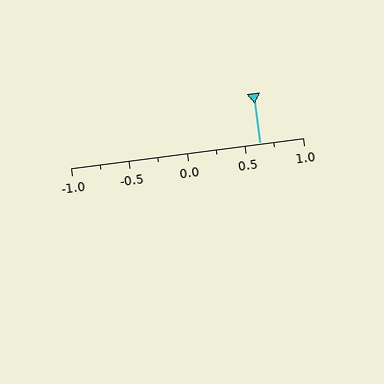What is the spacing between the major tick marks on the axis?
The major ticks are spaced 0.5 apart.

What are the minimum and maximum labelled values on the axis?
The axis runs from -1.0 to 1.0.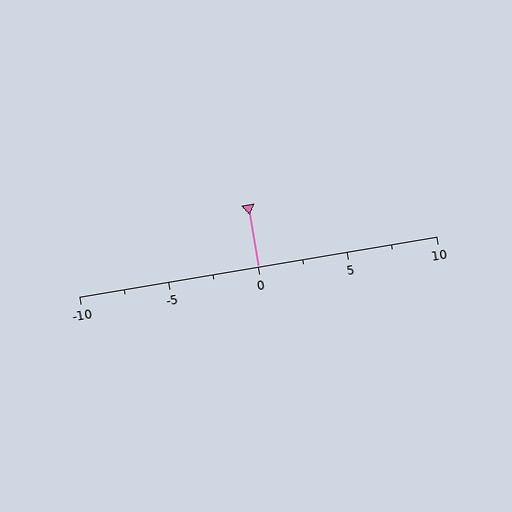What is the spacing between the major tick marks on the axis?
The major ticks are spaced 5 apart.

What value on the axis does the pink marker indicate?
The marker indicates approximately 0.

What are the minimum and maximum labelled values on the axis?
The axis runs from -10 to 10.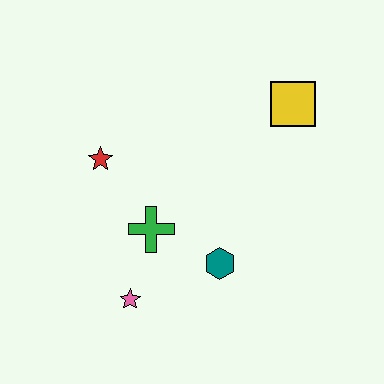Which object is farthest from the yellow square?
The pink star is farthest from the yellow square.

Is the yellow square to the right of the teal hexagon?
Yes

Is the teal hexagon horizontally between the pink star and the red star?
No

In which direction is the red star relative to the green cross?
The red star is above the green cross.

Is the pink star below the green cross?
Yes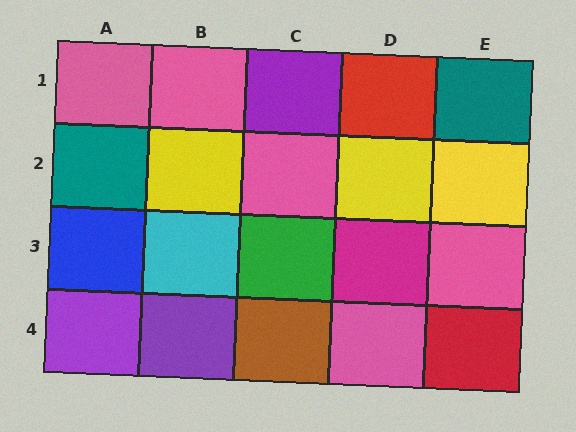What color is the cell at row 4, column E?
Red.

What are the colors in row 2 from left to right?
Teal, yellow, pink, yellow, yellow.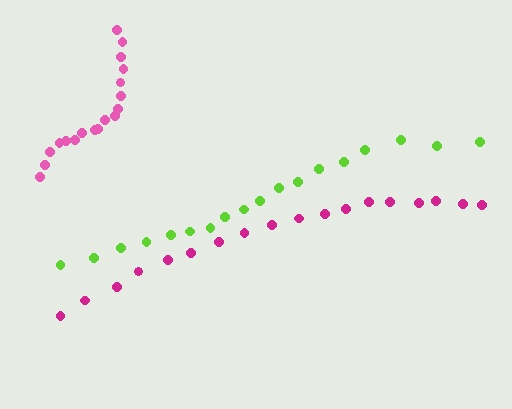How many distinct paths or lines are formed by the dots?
There are 3 distinct paths.